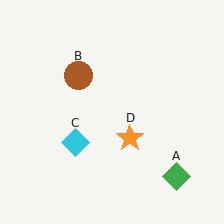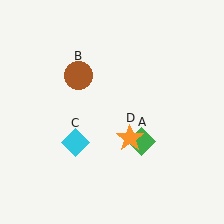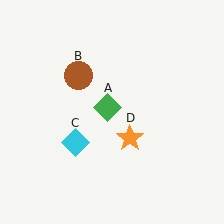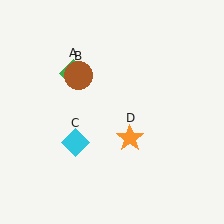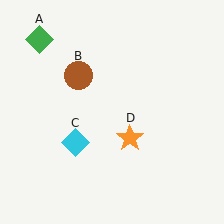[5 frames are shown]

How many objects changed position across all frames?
1 object changed position: green diamond (object A).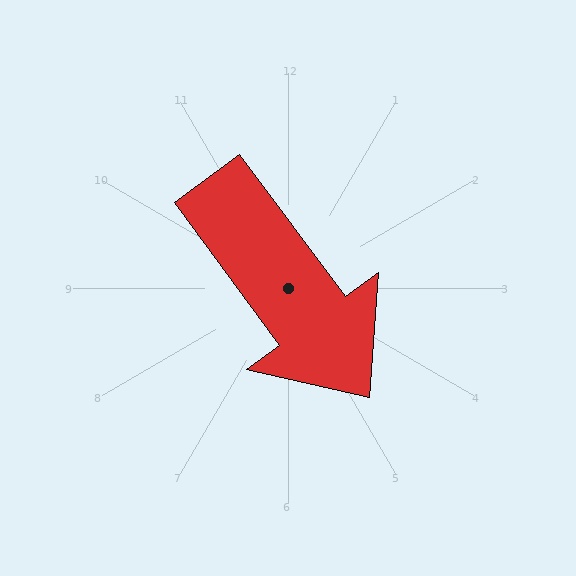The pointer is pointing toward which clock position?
Roughly 5 o'clock.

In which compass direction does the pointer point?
Southeast.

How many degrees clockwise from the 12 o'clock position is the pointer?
Approximately 143 degrees.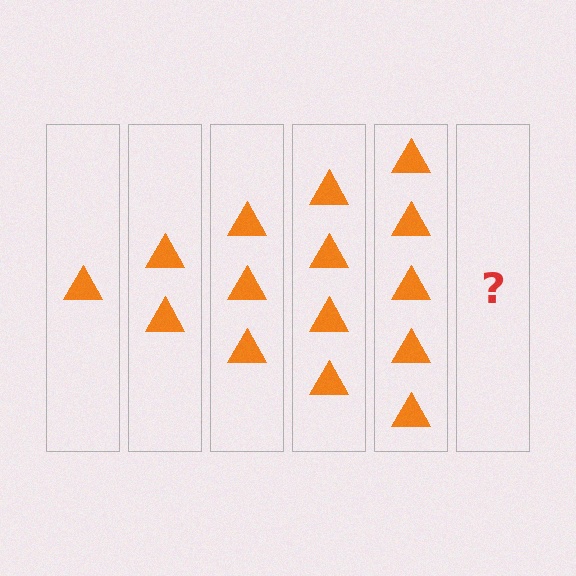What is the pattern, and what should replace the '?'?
The pattern is that each step adds one more triangle. The '?' should be 6 triangles.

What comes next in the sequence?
The next element should be 6 triangles.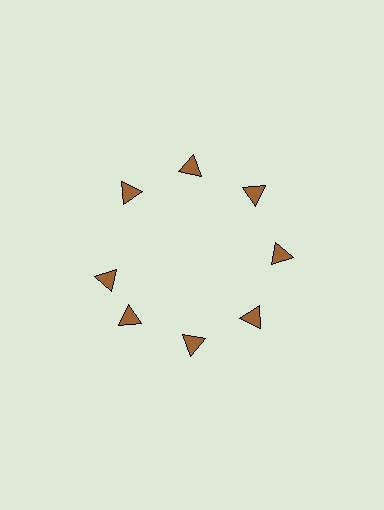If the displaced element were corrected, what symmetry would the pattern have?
It would have 8-fold rotational symmetry — the pattern would map onto itself every 45 degrees.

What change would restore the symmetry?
The symmetry would be restored by rotating it back into even spacing with its neighbors so that all 8 triangles sit at equal angles and equal distance from the center.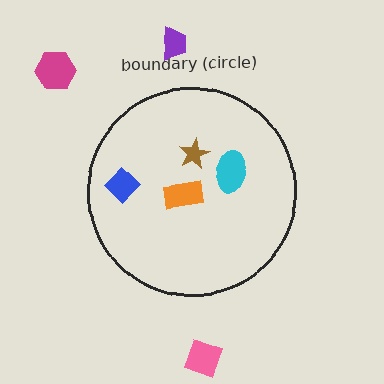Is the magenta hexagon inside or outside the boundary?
Outside.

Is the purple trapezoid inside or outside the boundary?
Outside.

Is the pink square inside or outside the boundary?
Outside.